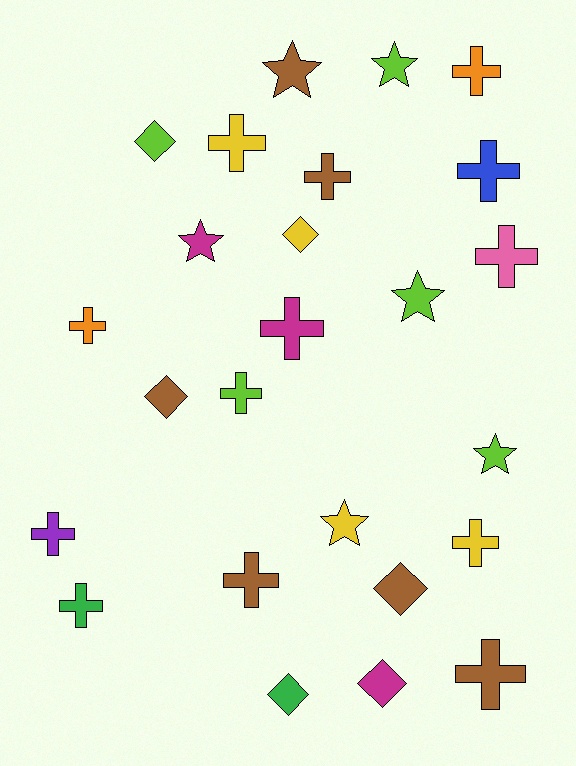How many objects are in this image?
There are 25 objects.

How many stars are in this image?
There are 6 stars.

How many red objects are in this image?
There are no red objects.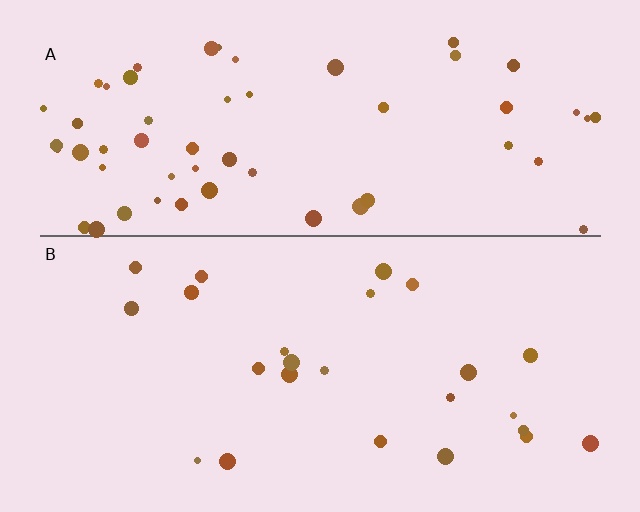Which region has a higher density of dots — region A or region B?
A (the top).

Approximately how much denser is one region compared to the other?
Approximately 2.3× — region A over region B.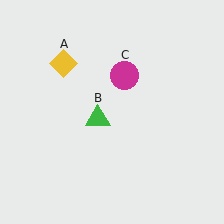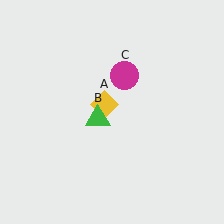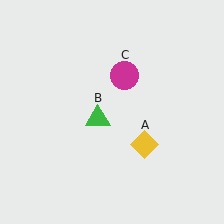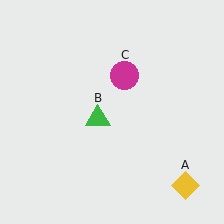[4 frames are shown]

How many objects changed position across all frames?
1 object changed position: yellow diamond (object A).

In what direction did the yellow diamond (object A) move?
The yellow diamond (object A) moved down and to the right.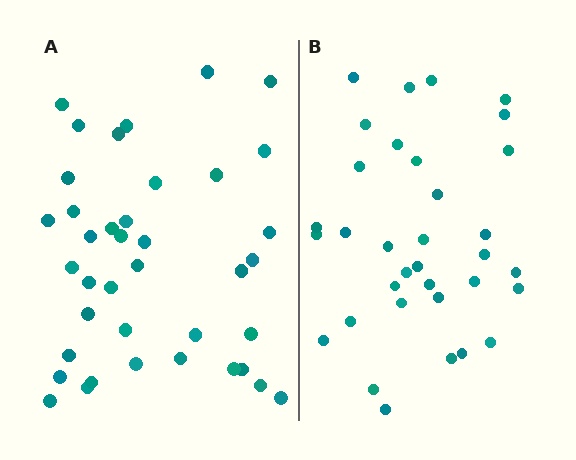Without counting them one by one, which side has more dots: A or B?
Region A (the left region) has more dots.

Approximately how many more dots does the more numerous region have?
Region A has about 5 more dots than region B.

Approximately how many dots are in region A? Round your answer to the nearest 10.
About 40 dots. (The exact count is 39, which rounds to 40.)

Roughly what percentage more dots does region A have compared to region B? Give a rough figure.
About 15% more.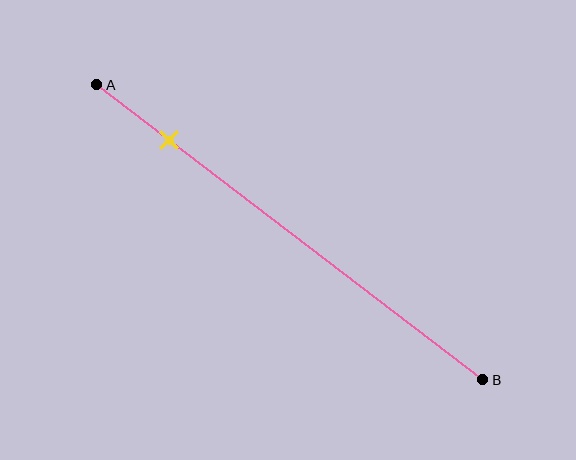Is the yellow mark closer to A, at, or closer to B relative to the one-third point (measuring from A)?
The yellow mark is closer to point A than the one-third point of segment AB.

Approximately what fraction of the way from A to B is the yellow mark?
The yellow mark is approximately 20% of the way from A to B.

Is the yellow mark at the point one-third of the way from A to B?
No, the mark is at about 20% from A, not at the 33% one-third point.